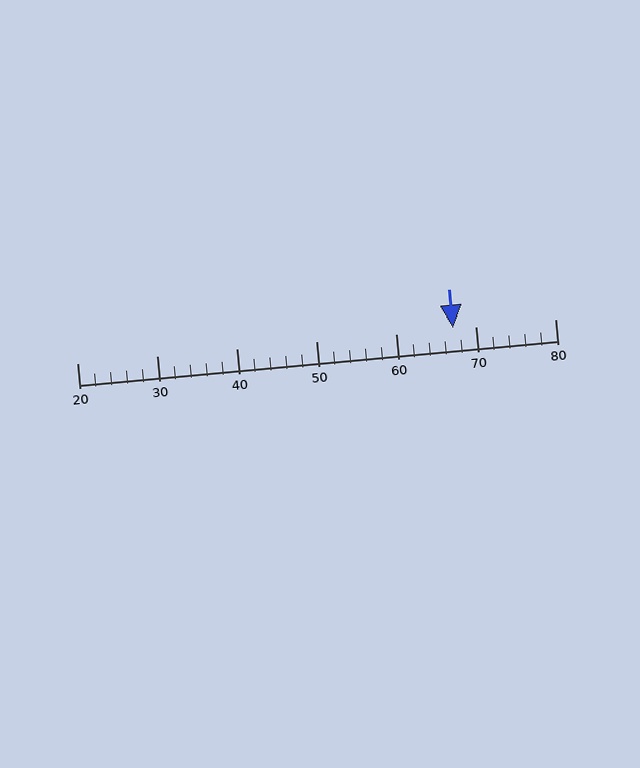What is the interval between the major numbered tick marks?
The major tick marks are spaced 10 units apart.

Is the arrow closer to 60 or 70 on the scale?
The arrow is closer to 70.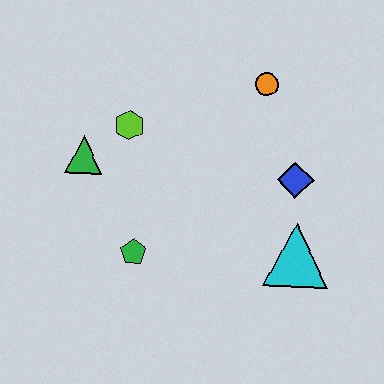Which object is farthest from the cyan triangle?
The green triangle is farthest from the cyan triangle.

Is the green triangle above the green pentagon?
Yes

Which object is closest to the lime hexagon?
The green triangle is closest to the lime hexagon.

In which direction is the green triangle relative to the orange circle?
The green triangle is to the left of the orange circle.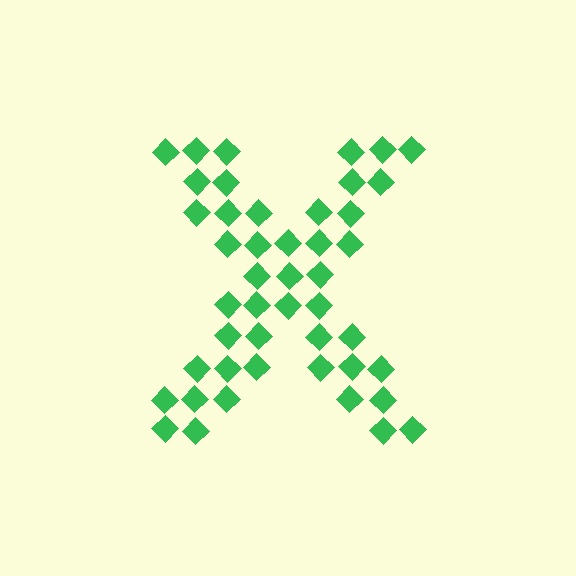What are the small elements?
The small elements are diamonds.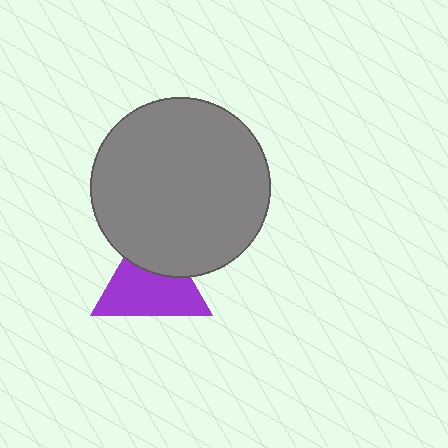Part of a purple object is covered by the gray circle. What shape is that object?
It is a triangle.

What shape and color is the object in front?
The object in front is a gray circle.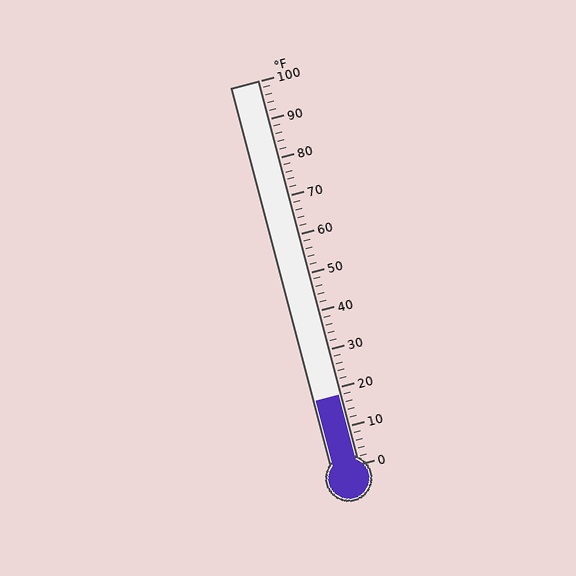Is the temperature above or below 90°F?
The temperature is below 90°F.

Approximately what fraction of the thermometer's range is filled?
The thermometer is filled to approximately 20% of its range.